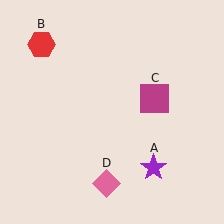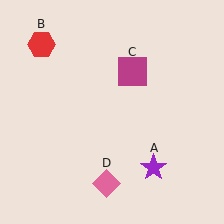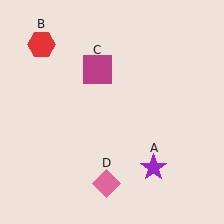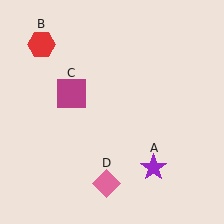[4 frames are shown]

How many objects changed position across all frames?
1 object changed position: magenta square (object C).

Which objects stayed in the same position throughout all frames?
Purple star (object A) and red hexagon (object B) and pink diamond (object D) remained stationary.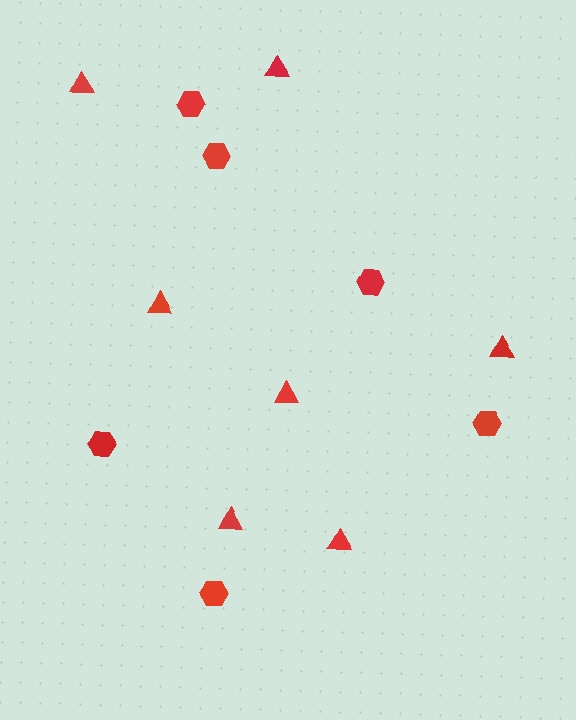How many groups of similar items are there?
There are 2 groups: one group of triangles (7) and one group of hexagons (6).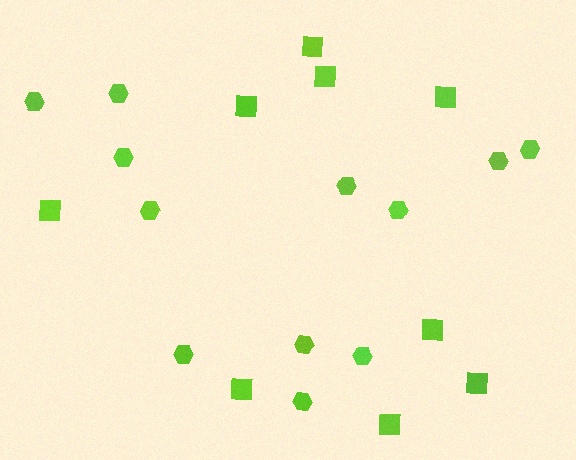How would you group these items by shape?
There are 2 groups: one group of hexagons (12) and one group of squares (9).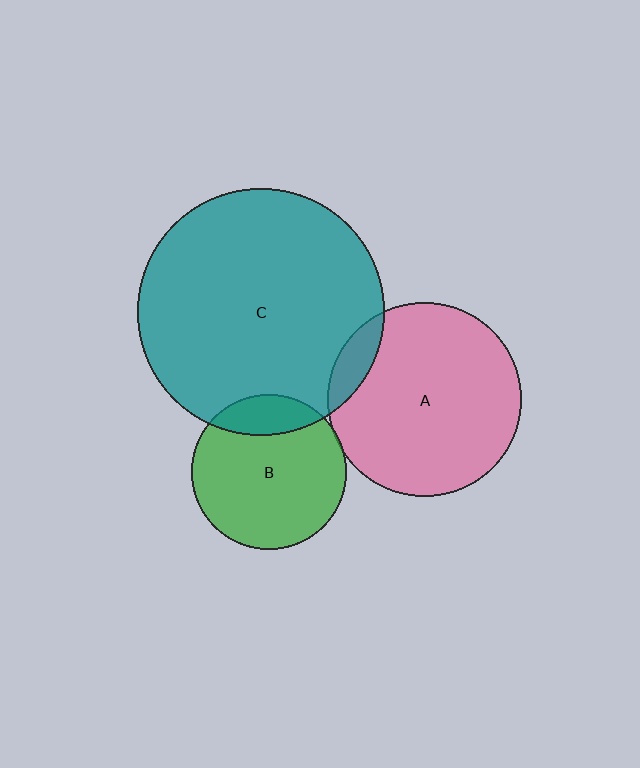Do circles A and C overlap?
Yes.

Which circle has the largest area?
Circle C (teal).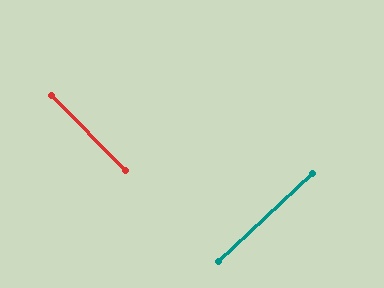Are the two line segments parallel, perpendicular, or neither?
Perpendicular — they meet at approximately 88°.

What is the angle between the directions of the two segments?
Approximately 88 degrees.